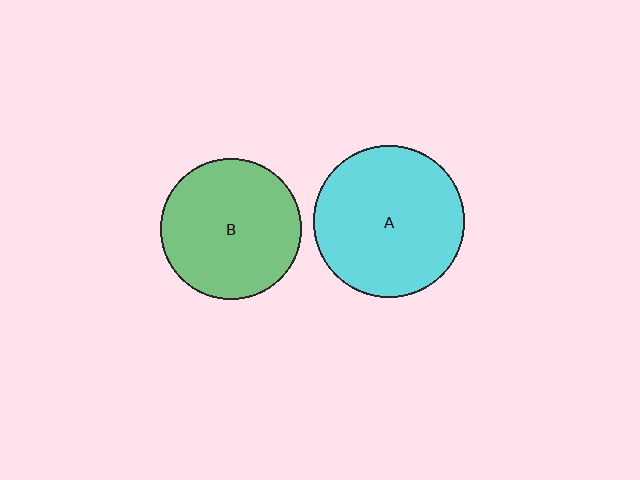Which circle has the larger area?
Circle A (cyan).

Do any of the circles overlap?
No, none of the circles overlap.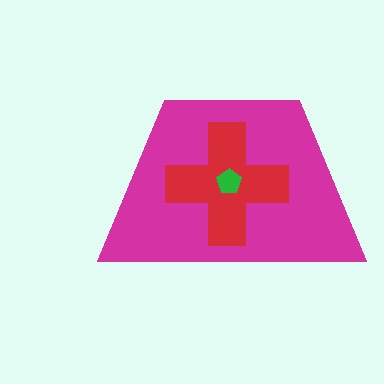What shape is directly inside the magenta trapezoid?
The red cross.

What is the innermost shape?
The green pentagon.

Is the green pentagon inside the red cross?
Yes.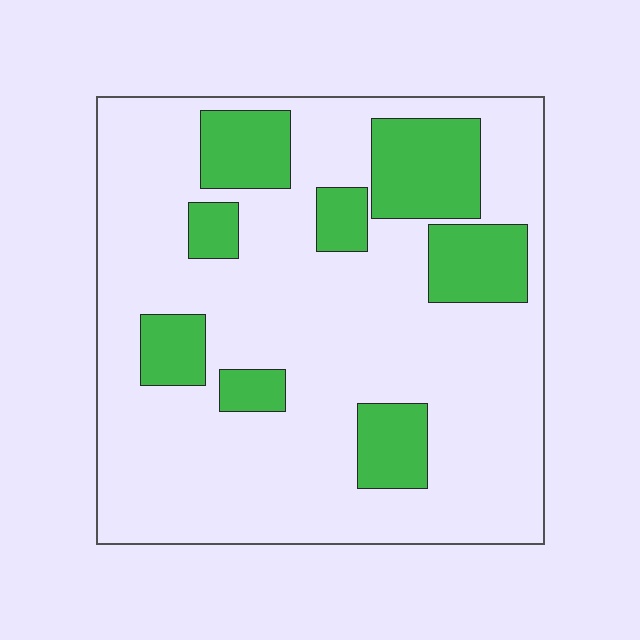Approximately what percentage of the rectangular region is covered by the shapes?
Approximately 25%.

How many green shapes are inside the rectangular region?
8.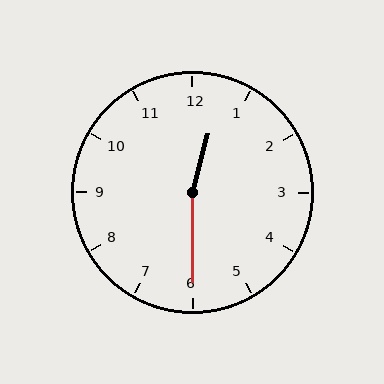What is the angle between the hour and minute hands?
Approximately 165 degrees.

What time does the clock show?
12:30.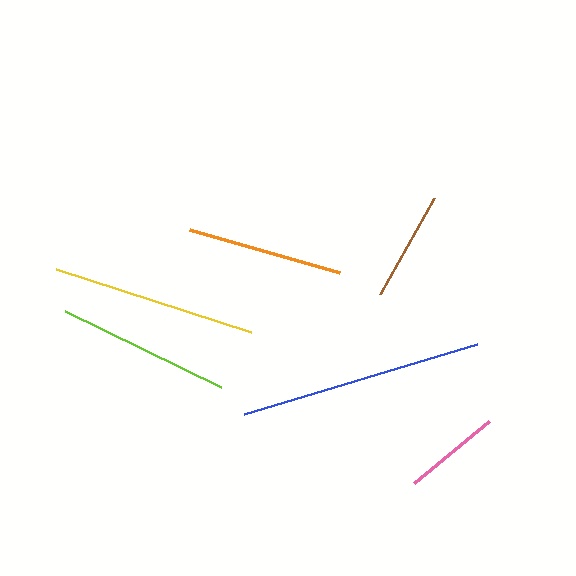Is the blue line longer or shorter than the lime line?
The blue line is longer than the lime line.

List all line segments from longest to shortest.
From longest to shortest: blue, yellow, lime, orange, brown, pink.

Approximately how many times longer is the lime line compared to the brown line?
The lime line is approximately 1.6 times the length of the brown line.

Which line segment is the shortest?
The pink line is the shortest at approximately 97 pixels.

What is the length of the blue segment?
The blue segment is approximately 243 pixels long.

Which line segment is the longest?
The blue line is the longest at approximately 243 pixels.